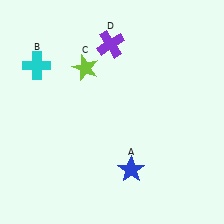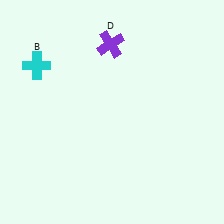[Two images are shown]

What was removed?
The blue star (A), the lime star (C) were removed in Image 2.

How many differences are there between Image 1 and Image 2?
There are 2 differences between the two images.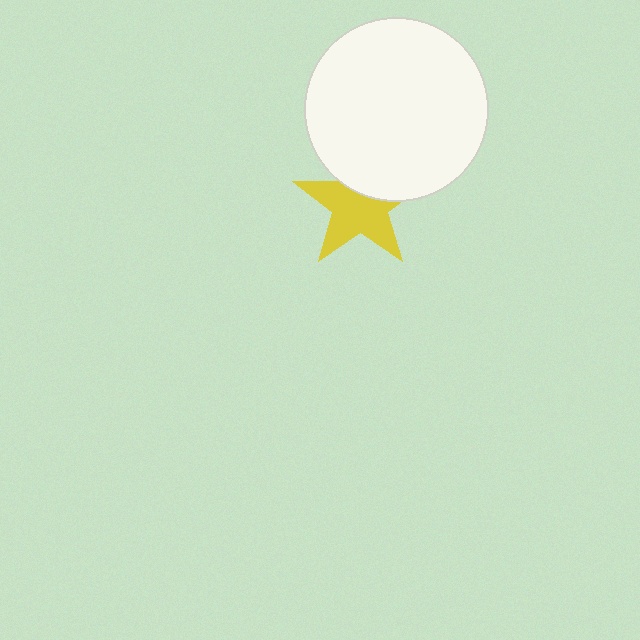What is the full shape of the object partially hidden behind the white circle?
The partially hidden object is a yellow star.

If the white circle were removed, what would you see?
You would see the complete yellow star.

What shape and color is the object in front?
The object in front is a white circle.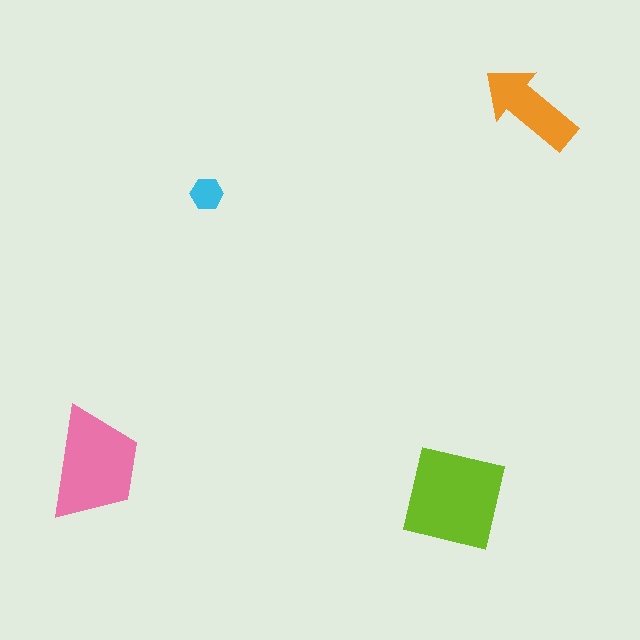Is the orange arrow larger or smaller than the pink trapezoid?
Smaller.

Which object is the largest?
The lime square.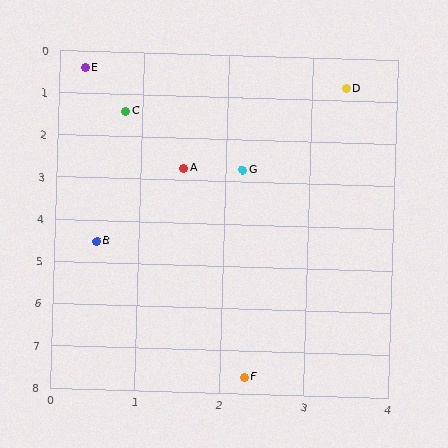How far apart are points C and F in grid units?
Points C and F are about 6.4 grid units apart.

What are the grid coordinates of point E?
Point E is at approximately (0.3, 0.4).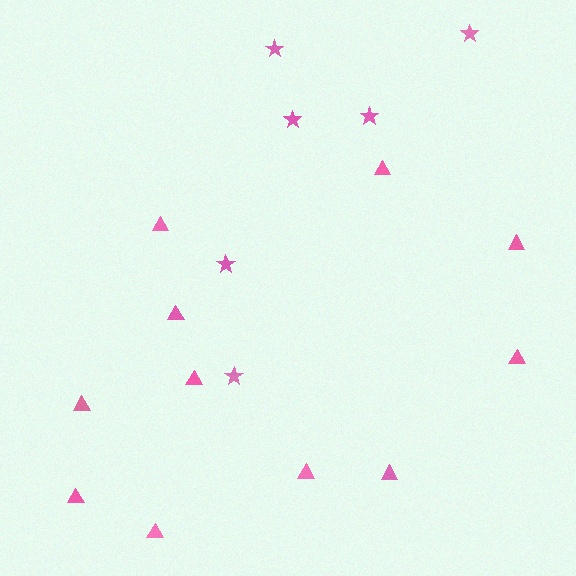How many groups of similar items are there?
There are 2 groups: one group of stars (6) and one group of triangles (11).